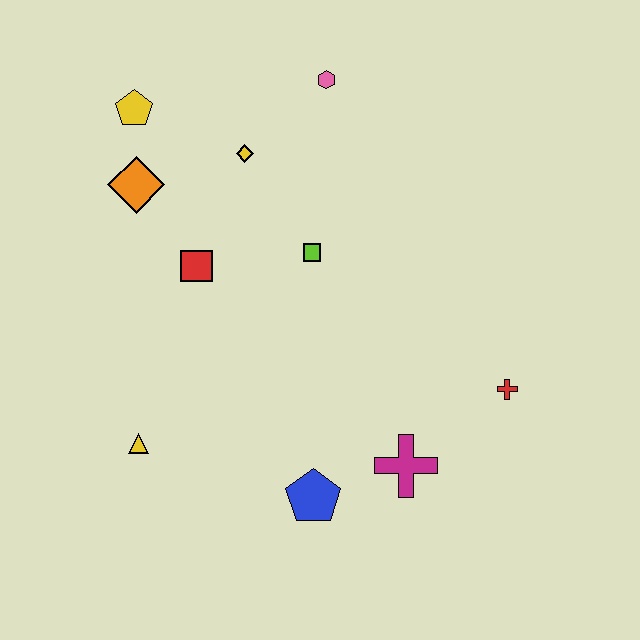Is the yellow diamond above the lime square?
Yes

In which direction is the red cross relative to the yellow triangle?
The red cross is to the right of the yellow triangle.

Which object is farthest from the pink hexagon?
The blue pentagon is farthest from the pink hexagon.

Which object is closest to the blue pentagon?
The magenta cross is closest to the blue pentagon.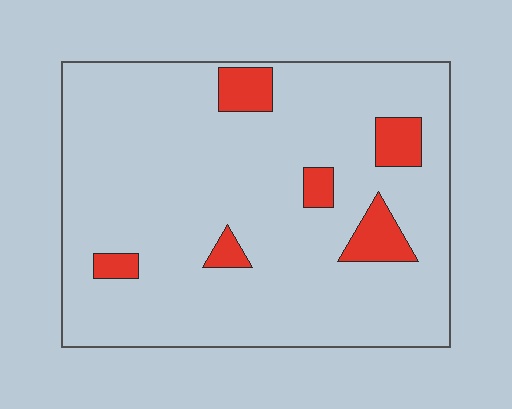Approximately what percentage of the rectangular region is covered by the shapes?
Approximately 10%.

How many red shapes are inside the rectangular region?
6.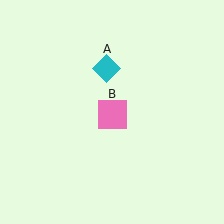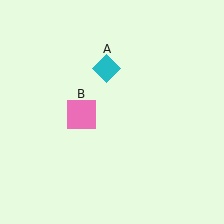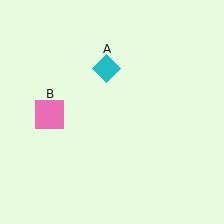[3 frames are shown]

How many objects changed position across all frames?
1 object changed position: pink square (object B).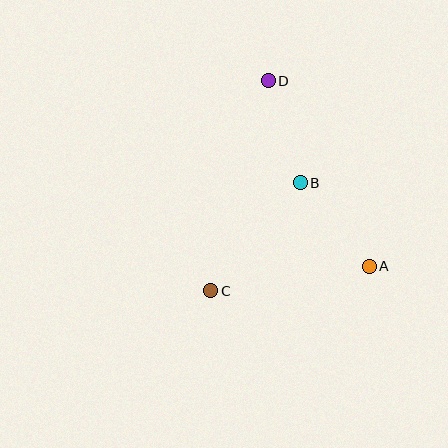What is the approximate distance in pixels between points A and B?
The distance between A and B is approximately 108 pixels.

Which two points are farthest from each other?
Points C and D are farthest from each other.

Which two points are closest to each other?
Points B and D are closest to each other.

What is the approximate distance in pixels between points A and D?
The distance between A and D is approximately 211 pixels.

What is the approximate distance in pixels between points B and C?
The distance between B and C is approximately 141 pixels.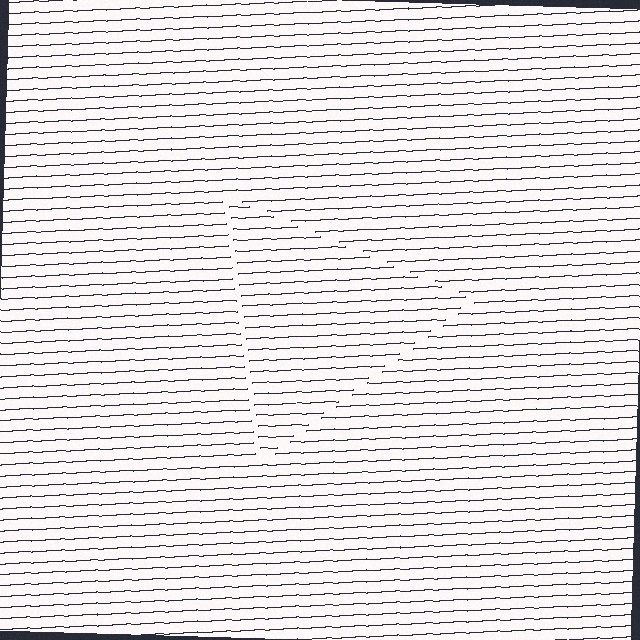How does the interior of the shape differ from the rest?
The interior of the shape contains the same grating, shifted by half a period — the contour is defined by the phase discontinuity where line-ends from the inner and outer gratings abut.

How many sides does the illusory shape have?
3 sides — the line-ends trace a triangle.